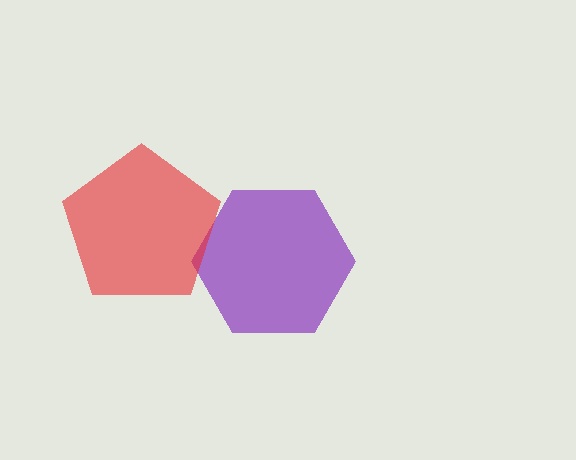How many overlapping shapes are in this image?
There are 2 overlapping shapes in the image.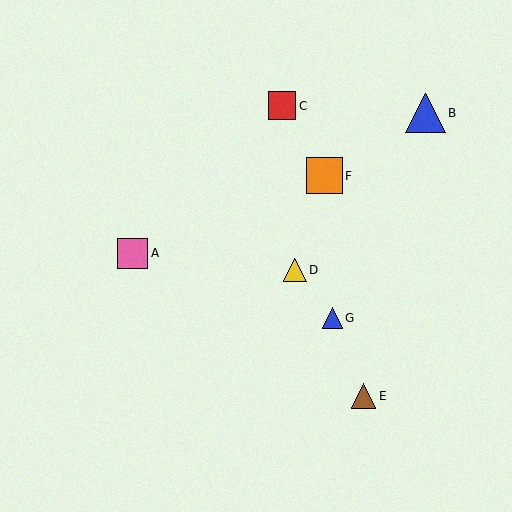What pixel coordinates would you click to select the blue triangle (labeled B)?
Click at (425, 113) to select the blue triangle B.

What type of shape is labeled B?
Shape B is a blue triangle.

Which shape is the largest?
The blue triangle (labeled B) is the largest.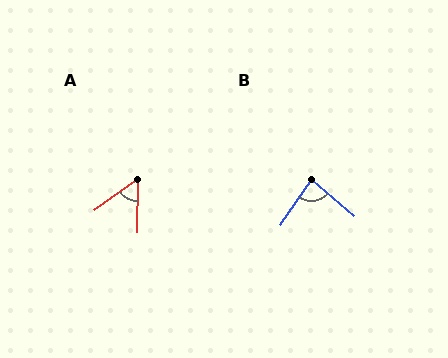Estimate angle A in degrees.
Approximately 54 degrees.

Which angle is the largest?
B, at approximately 84 degrees.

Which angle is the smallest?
A, at approximately 54 degrees.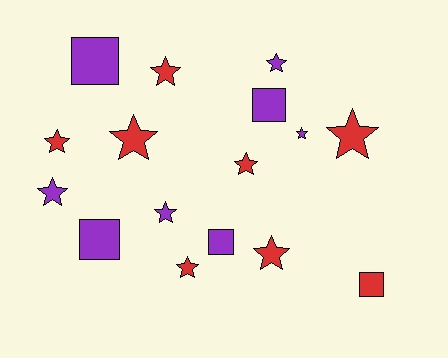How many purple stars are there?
There are 4 purple stars.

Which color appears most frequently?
Red, with 8 objects.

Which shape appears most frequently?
Star, with 11 objects.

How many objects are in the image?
There are 16 objects.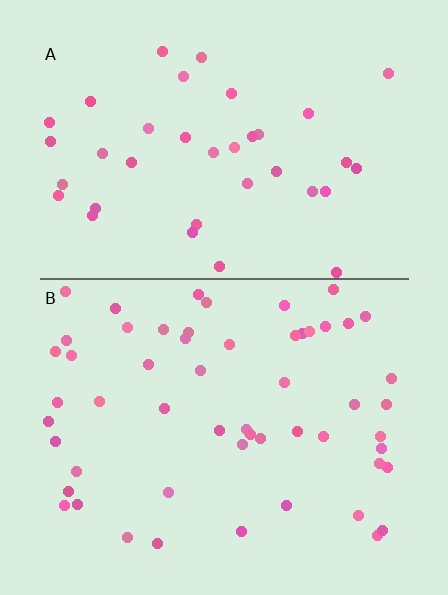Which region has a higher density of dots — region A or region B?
B (the bottom).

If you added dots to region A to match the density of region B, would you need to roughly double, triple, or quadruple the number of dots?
Approximately double.